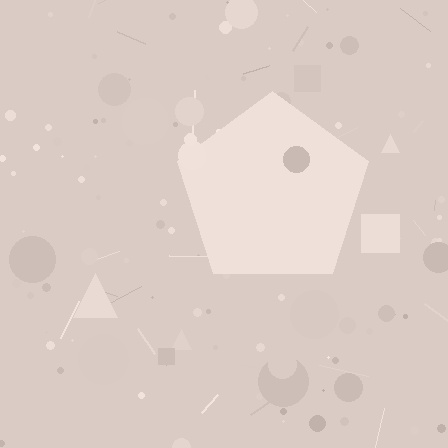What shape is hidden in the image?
A pentagon is hidden in the image.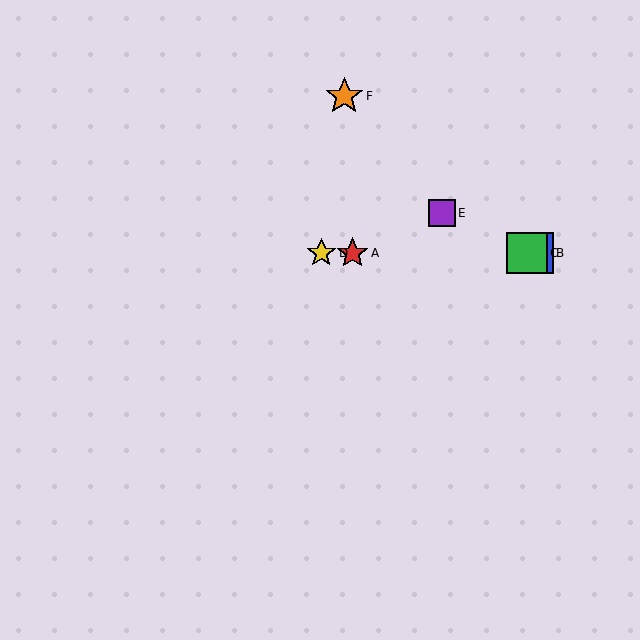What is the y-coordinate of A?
Object A is at y≈253.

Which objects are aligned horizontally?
Objects A, B, C, D are aligned horizontally.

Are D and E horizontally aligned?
No, D is at y≈253 and E is at y≈213.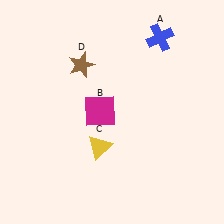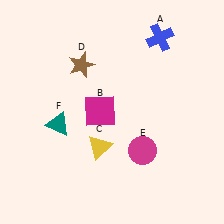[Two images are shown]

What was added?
A magenta circle (E), a teal triangle (F) were added in Image 2.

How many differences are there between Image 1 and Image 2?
There are 2 differences between the two images.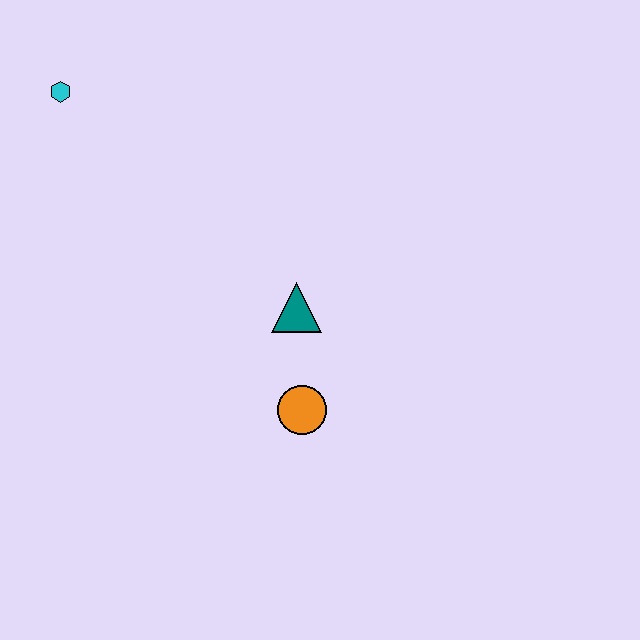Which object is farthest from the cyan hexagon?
The orange circle is farthest from the cyan hexagon.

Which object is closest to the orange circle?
The teal triangle is closest to the orange circle.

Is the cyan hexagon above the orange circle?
Yes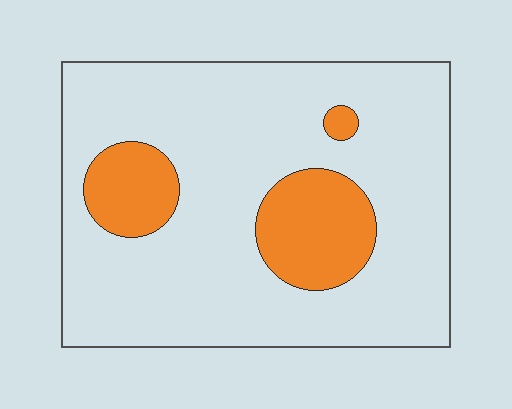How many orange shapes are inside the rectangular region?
3.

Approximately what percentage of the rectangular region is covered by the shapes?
Approximately 20%.